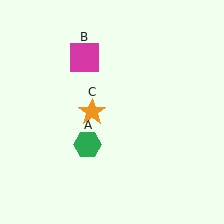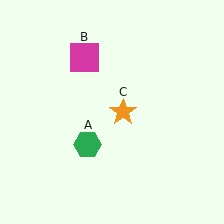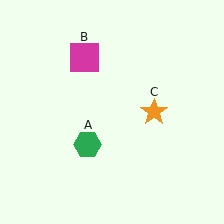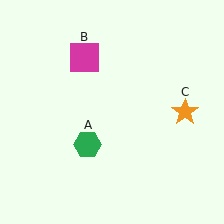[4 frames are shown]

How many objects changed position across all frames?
1 object changed position: orange star (object C).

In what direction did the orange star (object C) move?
The orange star (object C) moved right.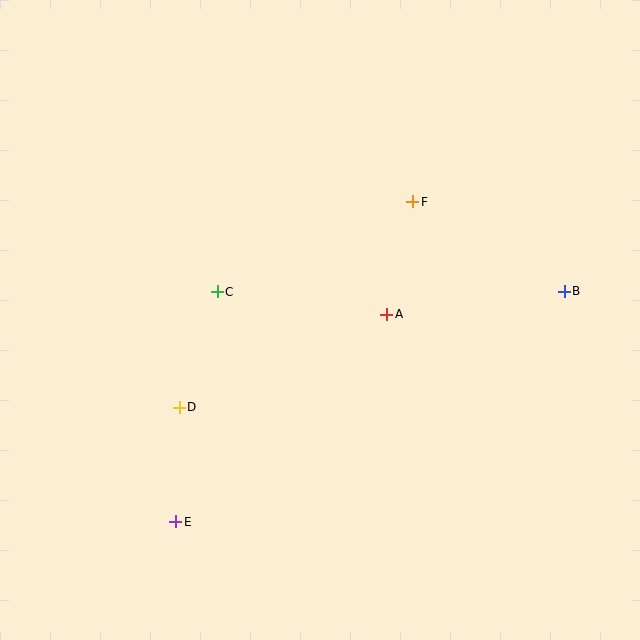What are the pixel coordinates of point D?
Point D is at (179, 407).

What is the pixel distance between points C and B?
The distance between C and B is 347 pixels.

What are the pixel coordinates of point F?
Point F is at (413, 202).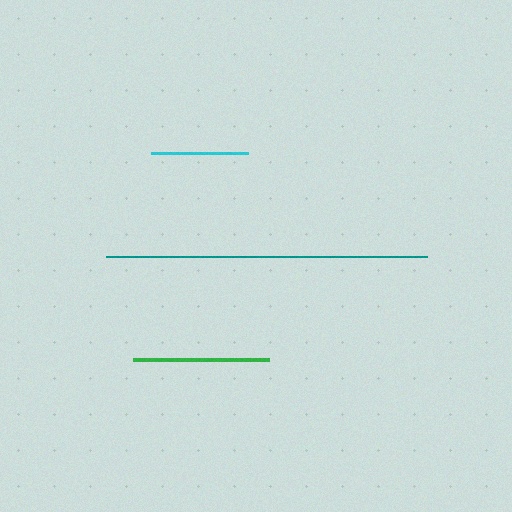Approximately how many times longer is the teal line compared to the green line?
The teal line is approximately 2.4 times the length of the green line.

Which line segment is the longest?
The teal line is the longest at approximately 321 pixels.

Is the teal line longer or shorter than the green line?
The teal line is longer than the green line.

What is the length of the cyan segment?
The cyan segment is approximately 97 pixels long.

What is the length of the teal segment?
The teal segment is approximately 321 pixels long.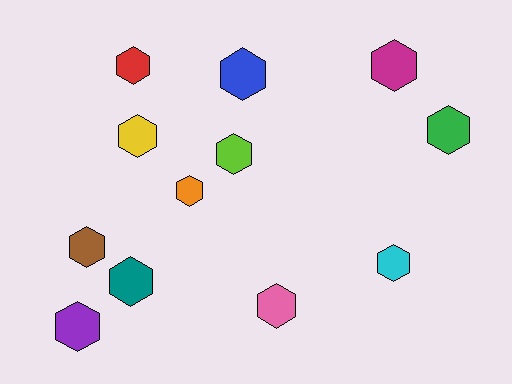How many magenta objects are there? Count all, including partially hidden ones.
There is 1 magenta object.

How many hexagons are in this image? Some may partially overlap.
There are 12 hexagons.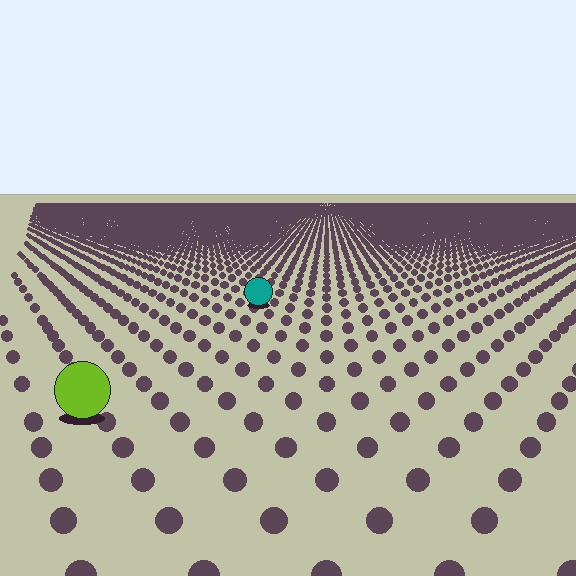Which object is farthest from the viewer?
The teal circle is farthest from the viewer. It appears smaller and the ground texture around it is denser.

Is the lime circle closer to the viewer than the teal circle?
Yes. The lime circle is closer — you can tell from the texture gradient: the ground texture is coarser near it.